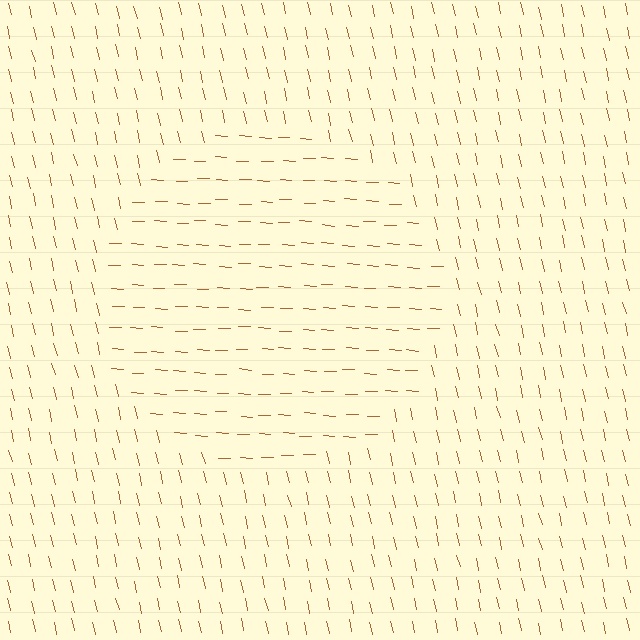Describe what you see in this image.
The image is filled with small brown line segments. A circle region in the image has lines oriented differently from the surrounding lines, creating a visible texture boundary.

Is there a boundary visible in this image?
Yes, there is a texture boundary formed by a change in line orientation.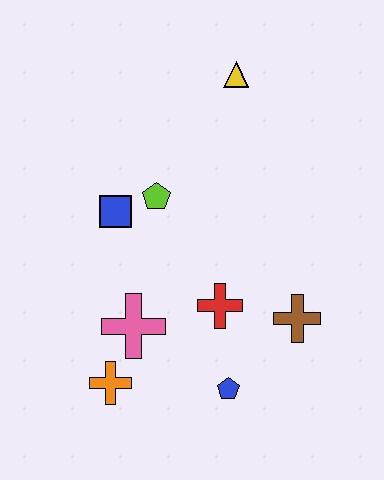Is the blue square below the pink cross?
No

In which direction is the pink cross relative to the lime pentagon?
The pink cross is below the lime pentagon.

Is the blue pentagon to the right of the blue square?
Yes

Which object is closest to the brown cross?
The red cross is closest to the brown cross.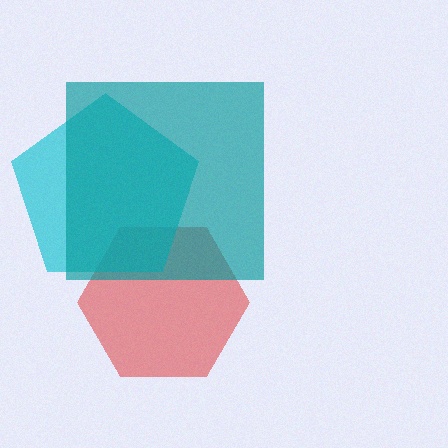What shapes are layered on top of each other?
The layered shapes are: a red hexagon, a cyan pentagon, a teal square.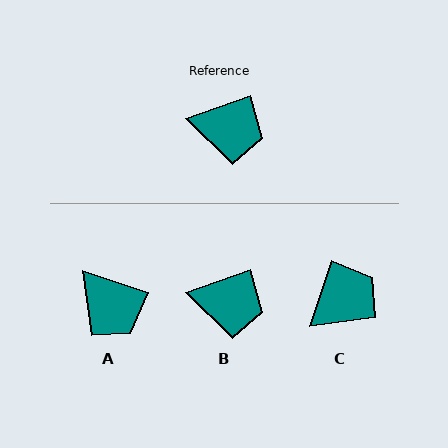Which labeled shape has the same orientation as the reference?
B.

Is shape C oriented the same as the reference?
No, it is off by about 53 degrees.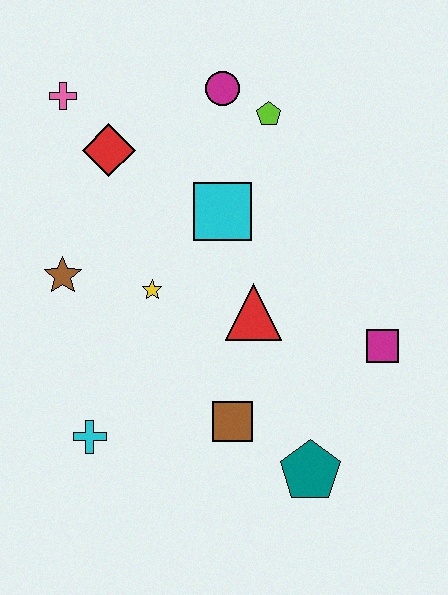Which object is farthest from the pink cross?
The teal pentagon is farthest from the pink cross.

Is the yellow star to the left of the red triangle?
Yes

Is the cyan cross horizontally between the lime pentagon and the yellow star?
No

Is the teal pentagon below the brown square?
Yes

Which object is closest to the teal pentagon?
The brown square is closest to the teal pentagon.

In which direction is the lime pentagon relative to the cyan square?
The lime pentagon is above the cyan square.